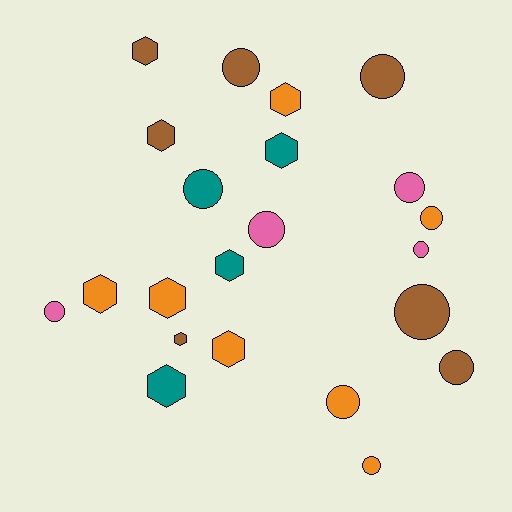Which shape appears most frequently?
Circle, with 12 objects.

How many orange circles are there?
There are 3 orange circles.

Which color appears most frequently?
Brown, with 7 objects.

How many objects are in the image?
There are 22 objects.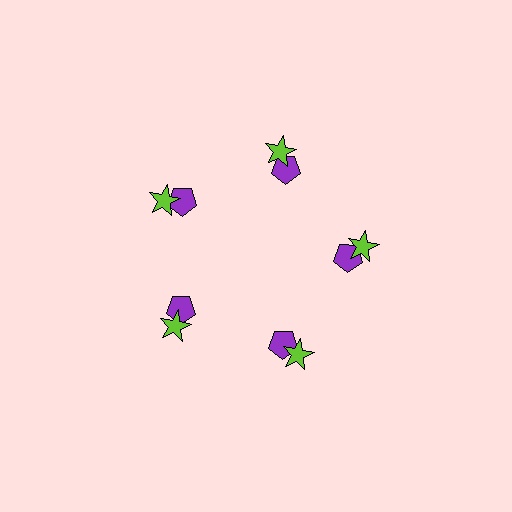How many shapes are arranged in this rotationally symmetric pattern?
There are 10 shapes, arranged in 5 groups of 2.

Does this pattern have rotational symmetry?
Yes, this pattern has 5-fold rotational symmetry. It looks the same after rotating 72 degrees around the center.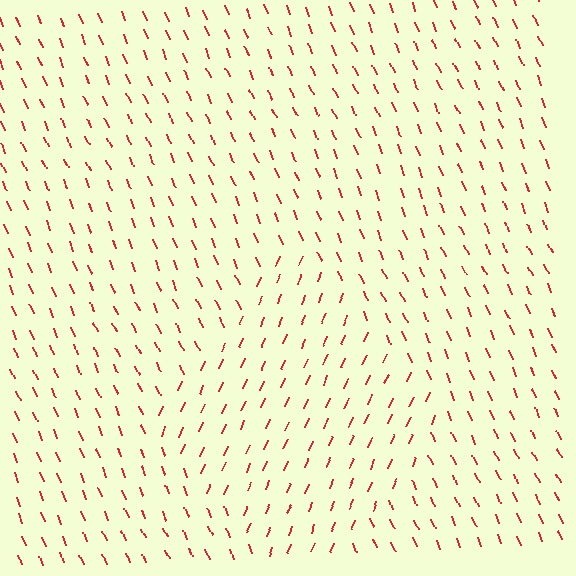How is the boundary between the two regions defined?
The boundary is defined purely by a change in line orientation (approximately 45 degrees difference). All lines are the same color and thickness.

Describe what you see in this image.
The image is filled with small red line segments. A diamond region in the image has lines oriented differently from the surrounding lines, creating a visible texture boundary.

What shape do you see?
I see a diamond.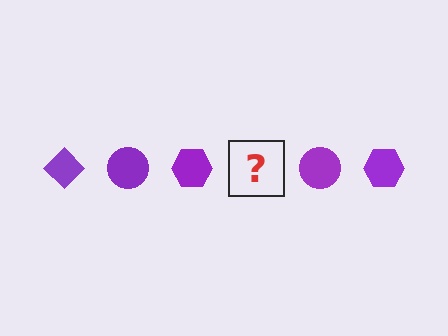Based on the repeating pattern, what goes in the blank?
The blank should be a purple diamond.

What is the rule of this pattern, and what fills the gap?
The rule is that the pattern cycles through diamond, circle, hexagon shapes in purple. The gap should be filled with a purple diamond.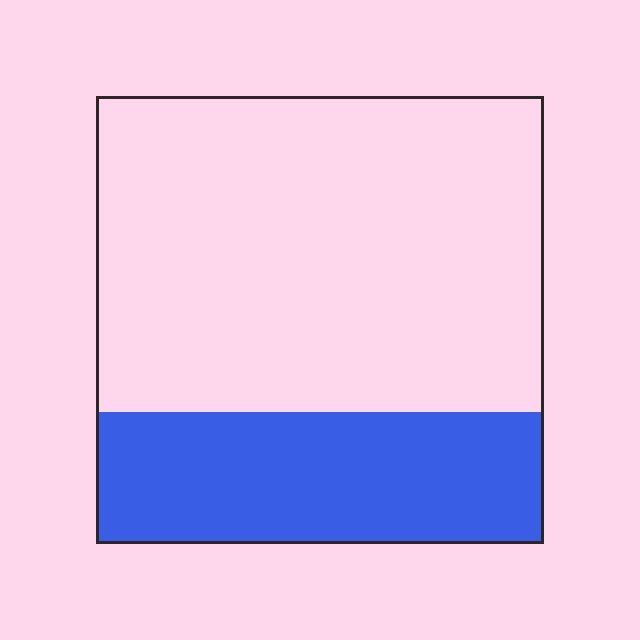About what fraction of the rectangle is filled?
About one third (1/3).